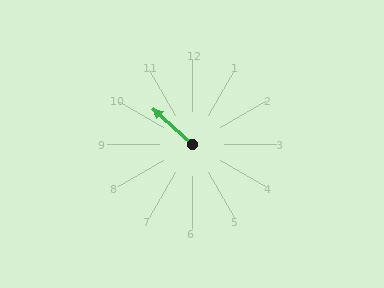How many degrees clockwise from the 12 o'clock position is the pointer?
Approximately 312 degrees.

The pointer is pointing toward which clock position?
Roughly 10 o'clock.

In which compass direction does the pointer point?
Northwest.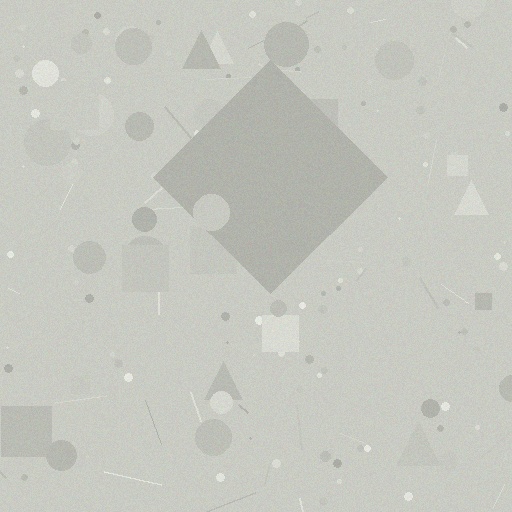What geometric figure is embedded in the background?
A diamond is embedded in the background.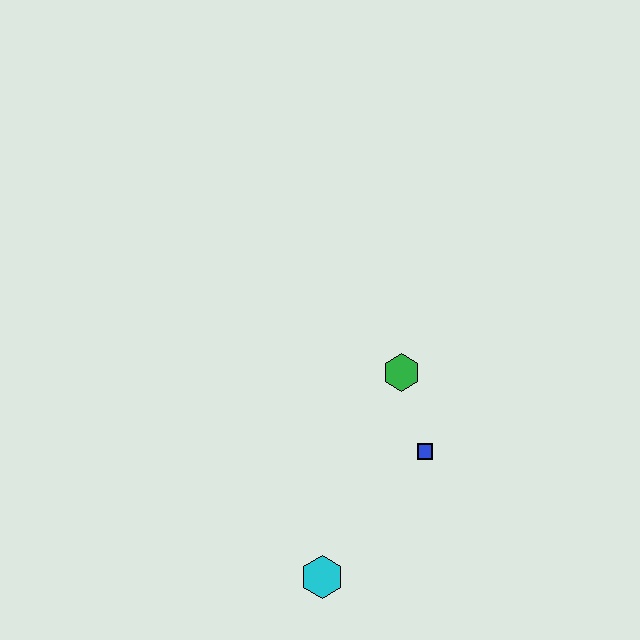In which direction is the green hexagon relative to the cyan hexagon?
The green hexagon is above the cyan hexagon.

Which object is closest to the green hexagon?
The blue square is closest to the green hexagon.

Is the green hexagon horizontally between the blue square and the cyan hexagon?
Yes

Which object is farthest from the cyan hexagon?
The green hexagon is farthest from the cyan hexagon.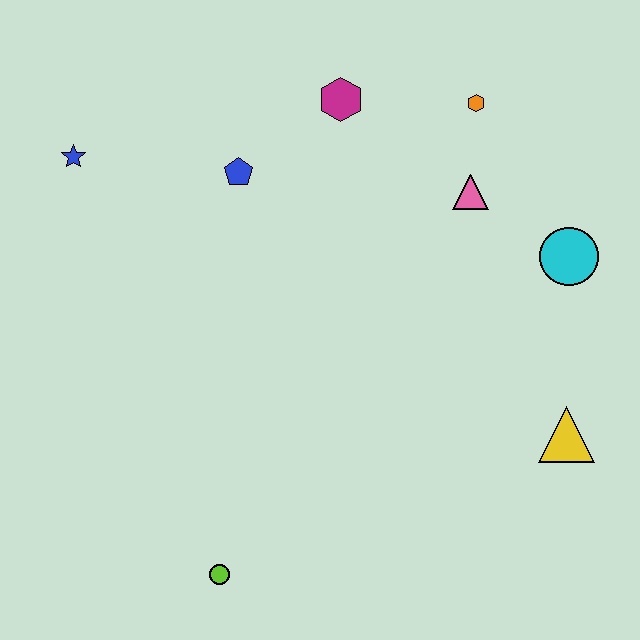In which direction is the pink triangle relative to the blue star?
The pink triangle is to the right of the blue star.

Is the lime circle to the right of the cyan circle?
No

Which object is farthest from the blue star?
The yellow triangle is farthest from the blue star.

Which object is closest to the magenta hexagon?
The blue pentagon is closest to the magenta hexagon.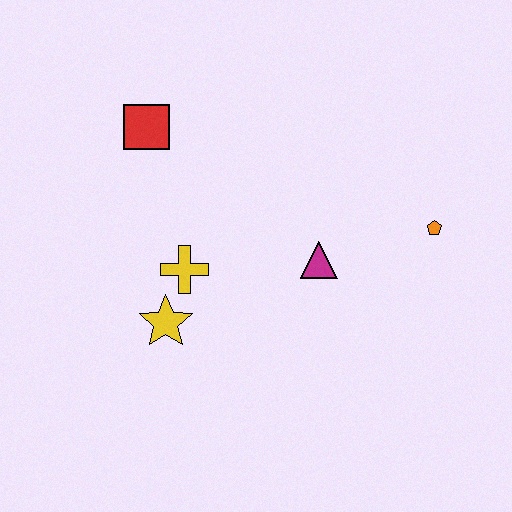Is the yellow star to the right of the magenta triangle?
No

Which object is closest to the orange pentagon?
The magenta triangle is closest to the orange pentagon.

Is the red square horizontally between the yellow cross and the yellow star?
No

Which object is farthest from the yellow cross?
The orange pentagon is farthest from the yellow cross.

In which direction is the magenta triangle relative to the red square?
The magenta triangle is to the right of the red square.